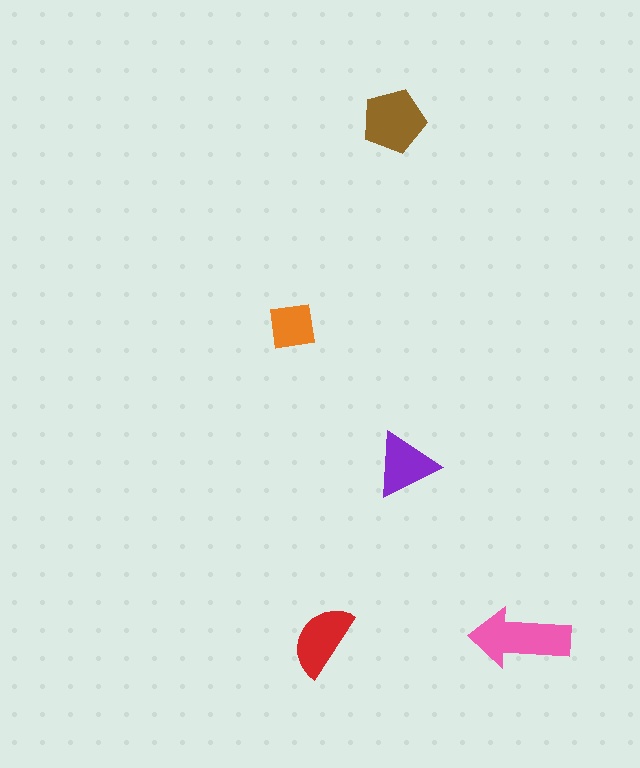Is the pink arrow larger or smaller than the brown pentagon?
Larger.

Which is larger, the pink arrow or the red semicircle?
The pink arrow.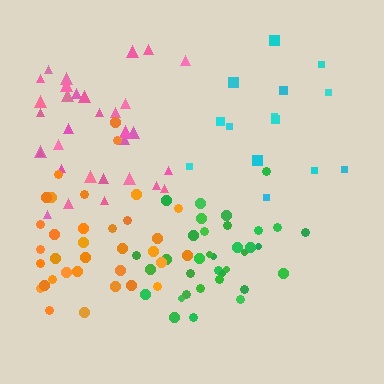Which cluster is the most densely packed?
Green.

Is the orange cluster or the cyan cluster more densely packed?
Orange.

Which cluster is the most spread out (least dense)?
Cyan.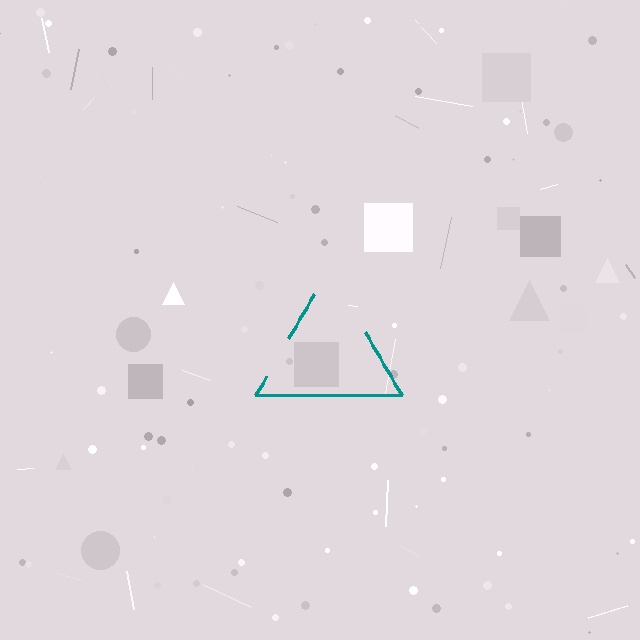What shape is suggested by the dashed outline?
The dashed outline suggests a triangle.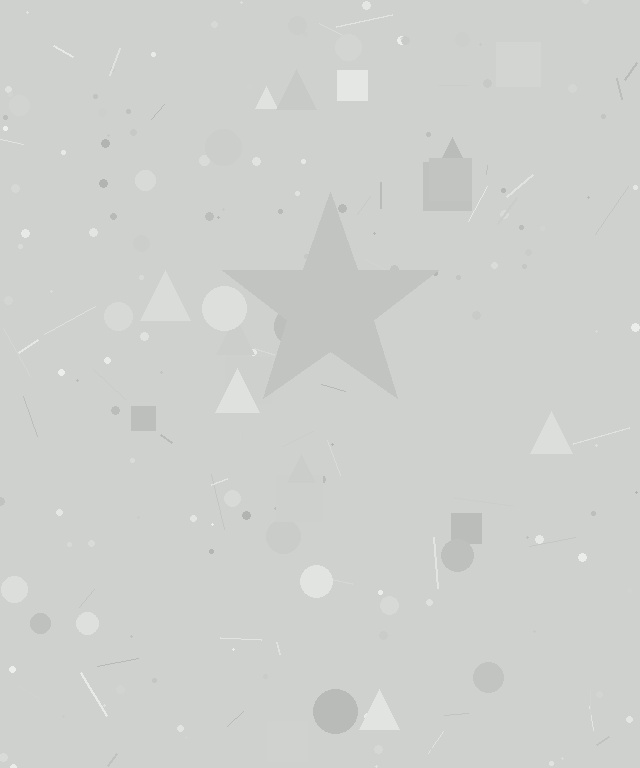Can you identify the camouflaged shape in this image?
The camouflaged shape is a star.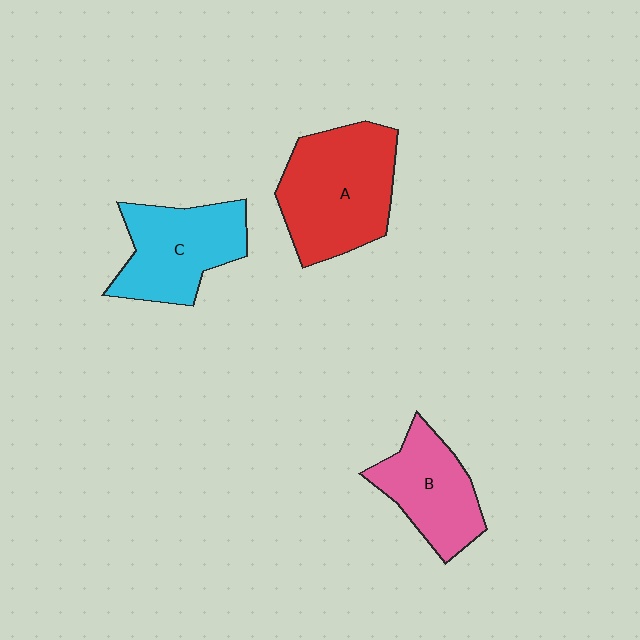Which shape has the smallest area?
Shape B (pink).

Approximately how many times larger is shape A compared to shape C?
Approximately 1.3 times.